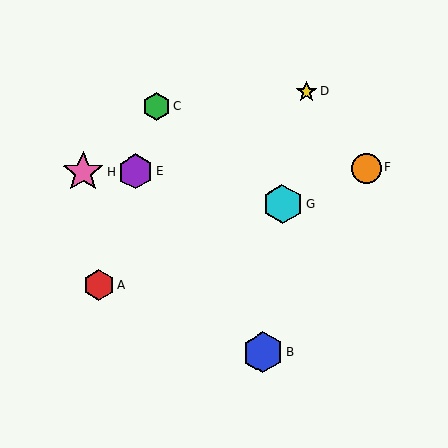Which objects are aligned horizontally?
Objects E, F, H are aligned horizontally.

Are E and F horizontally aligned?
Yes, both are at y≈172.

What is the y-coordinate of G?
Object G is at y≈204.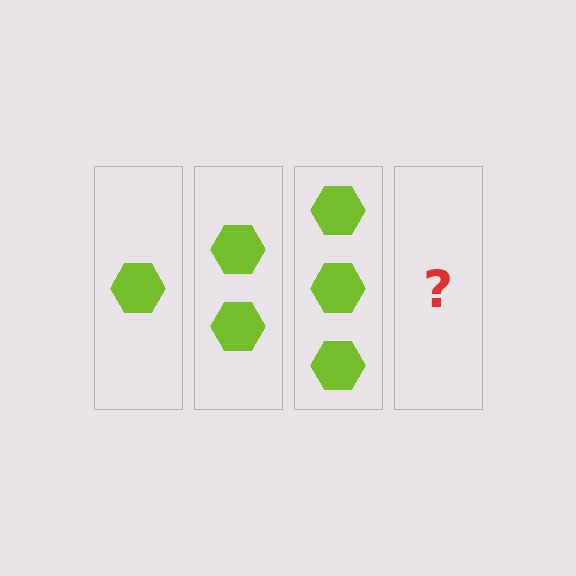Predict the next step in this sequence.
The next step is 4 hexagons.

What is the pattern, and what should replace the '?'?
The pattern is that each step adds one more hexagon. The '?' should be 4 hexagons.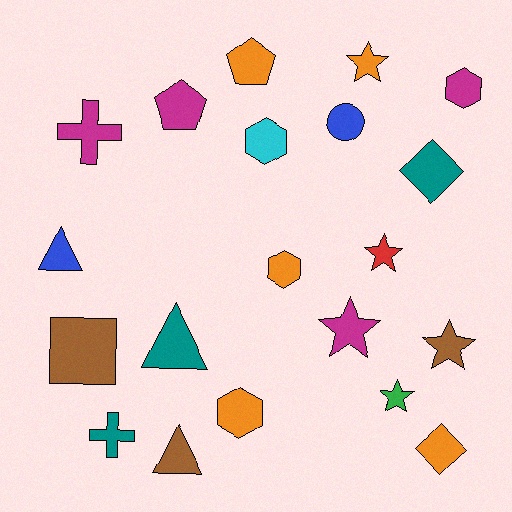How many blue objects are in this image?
There are 2 blue objects.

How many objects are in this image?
There are 20 objects.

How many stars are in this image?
There are 5 stars.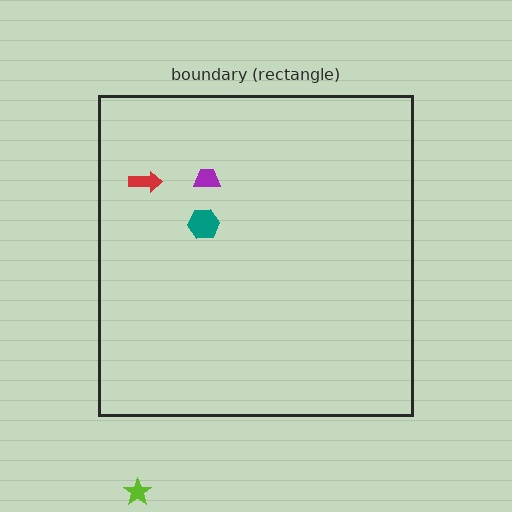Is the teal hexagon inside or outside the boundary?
Inside.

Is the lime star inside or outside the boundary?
Outside.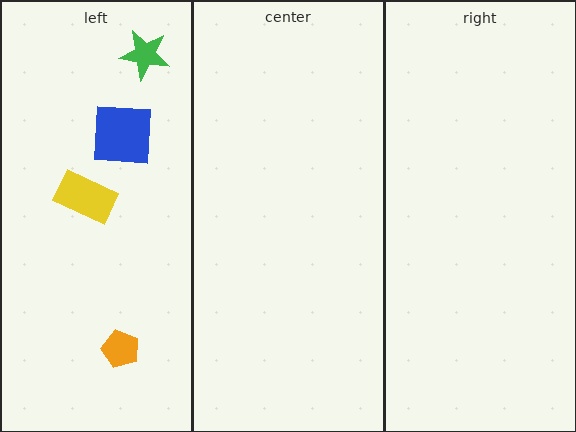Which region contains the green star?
The left region.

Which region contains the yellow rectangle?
The left region.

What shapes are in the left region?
The green star, the yellow rectangle, the orange pentagon, the blue square.